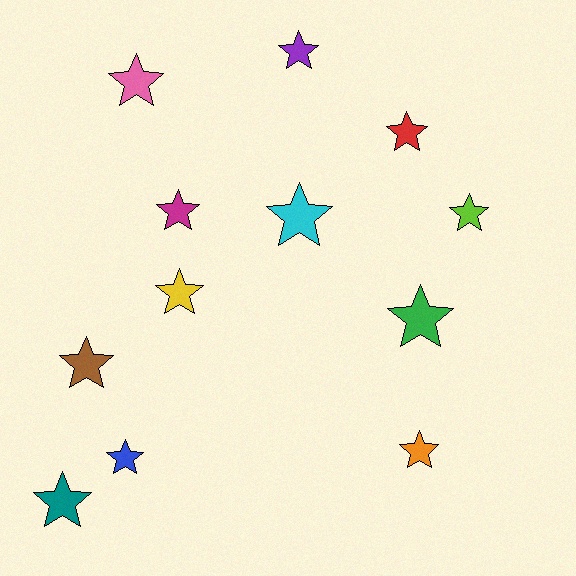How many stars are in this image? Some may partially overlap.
There are 12 stars.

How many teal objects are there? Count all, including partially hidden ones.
There is 1 teal object.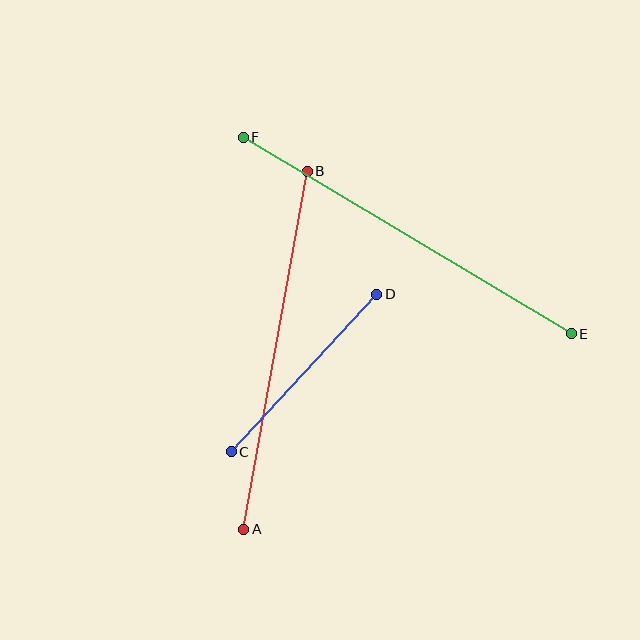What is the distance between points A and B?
The distance is approximately 363 pixels.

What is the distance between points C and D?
The distance is approximately 214 pixels.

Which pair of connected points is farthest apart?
Points E and F are farthest apart.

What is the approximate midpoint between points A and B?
The midpoint is at approximately (276, 350) pixels.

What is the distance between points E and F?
The distance is approximately 382 pixels.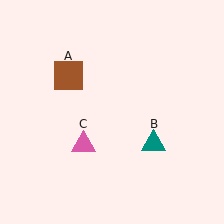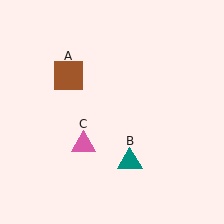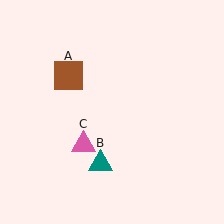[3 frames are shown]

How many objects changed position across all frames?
1 object changed position: teal triangle (object B).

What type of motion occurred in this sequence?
The teal triangle (object B) rotated clockwise around the center of the scene.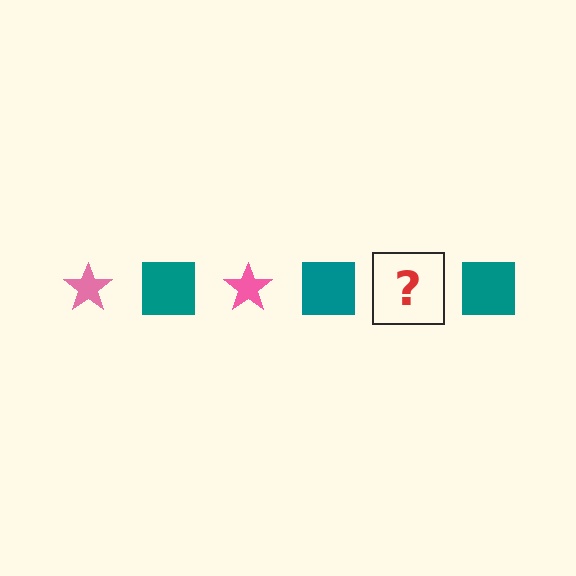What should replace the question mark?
The question mark should be replaced with a pink star.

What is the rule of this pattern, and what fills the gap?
The rule is that the pattern alternates between pink star and teal square. The gap should be filled with a pink star.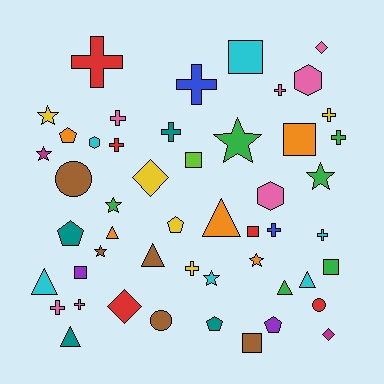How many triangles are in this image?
There are 7 triangles.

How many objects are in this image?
There are 50 objects.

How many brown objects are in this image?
There are 5 brown objects.